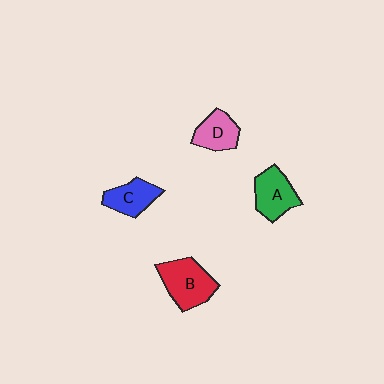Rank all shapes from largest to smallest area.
From largest to smallest: B (red), A (green), C (blue), D (pink).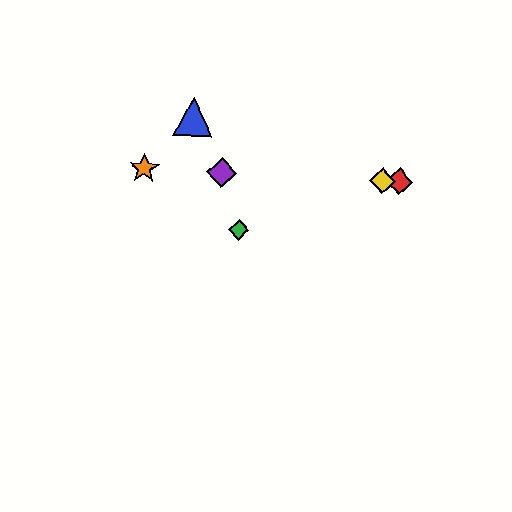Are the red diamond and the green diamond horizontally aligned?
No, the red diamond is at y≈181 and the green diamond is at y≈230.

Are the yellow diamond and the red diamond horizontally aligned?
Yes, both are at y≈181.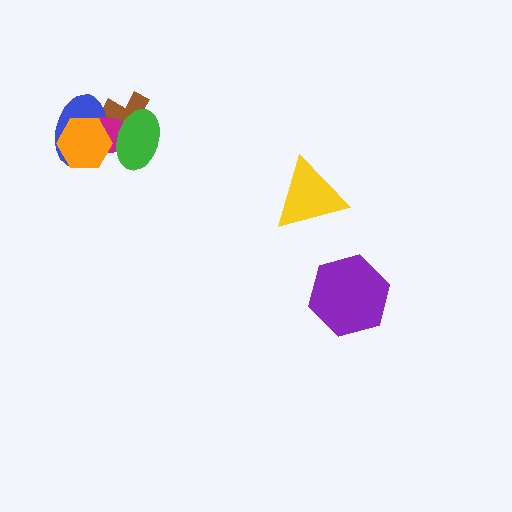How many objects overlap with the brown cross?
4 objects overlap with the brown cross.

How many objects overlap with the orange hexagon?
3 objects overlap with the orange hexagon.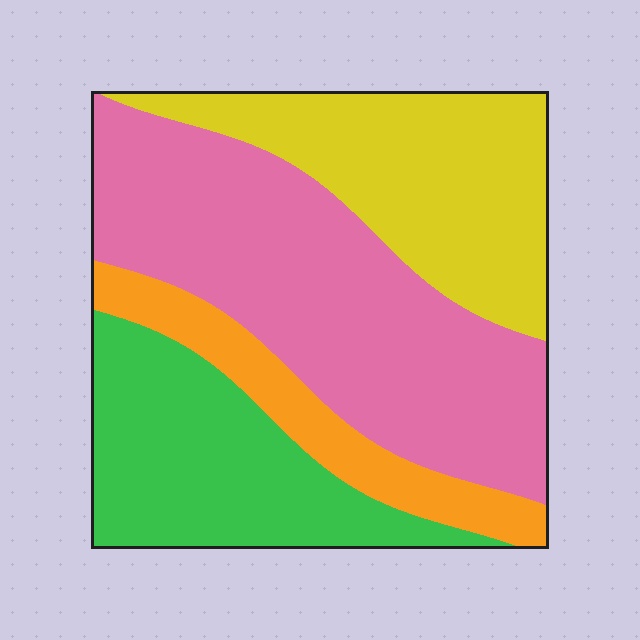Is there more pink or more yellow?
Pink.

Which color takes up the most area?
Pink, at roughly 40%.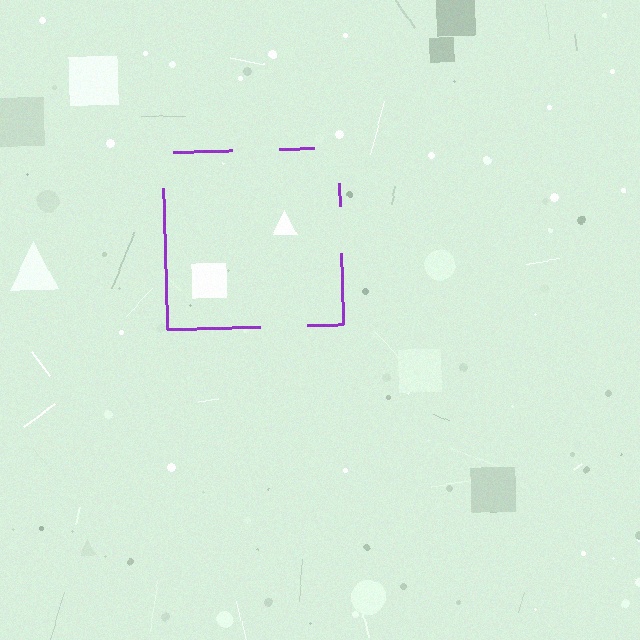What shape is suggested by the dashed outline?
The dashed outline suggests a square.